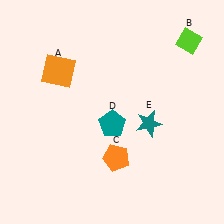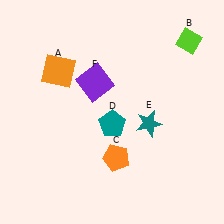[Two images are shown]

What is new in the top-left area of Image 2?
A purple square (F) was added in the top-left area of Image 2.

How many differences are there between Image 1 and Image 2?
There is 1 difference between the two images.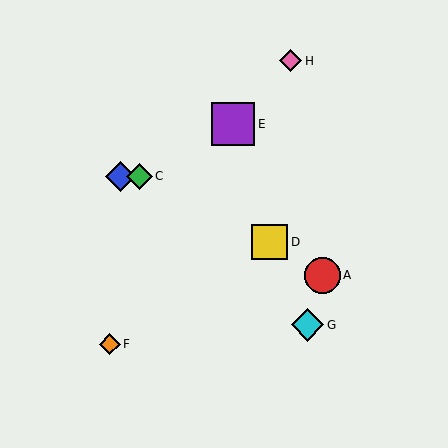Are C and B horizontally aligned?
Yes, both are at y≈176.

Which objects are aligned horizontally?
Objects B, C are aligned horizontally.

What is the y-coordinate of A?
Object A is at y≈275.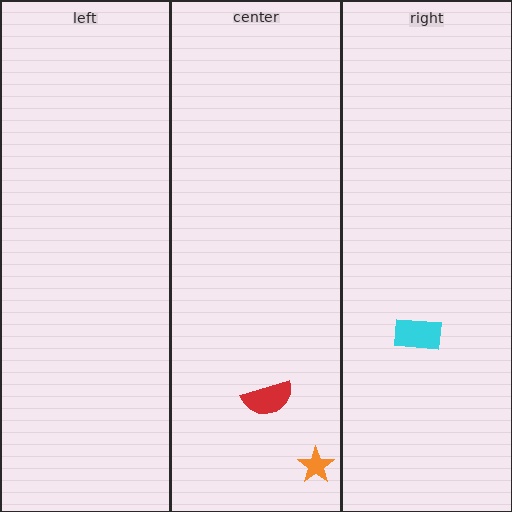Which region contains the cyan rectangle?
The right region.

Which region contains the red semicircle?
The center region.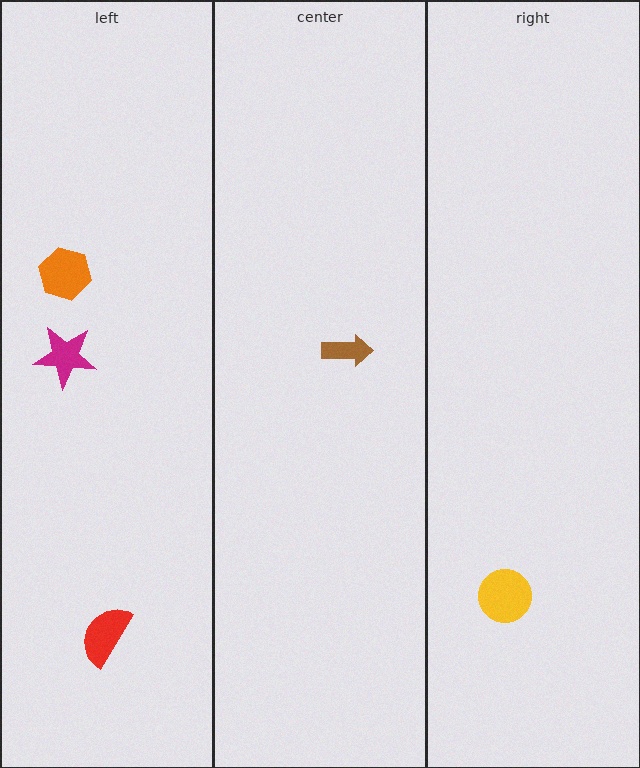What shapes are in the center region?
The brown arrow.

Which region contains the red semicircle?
The left region.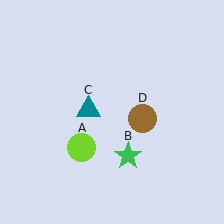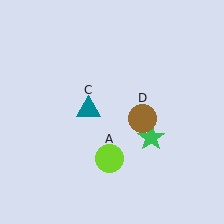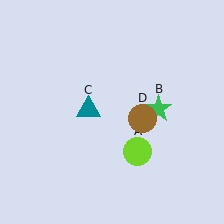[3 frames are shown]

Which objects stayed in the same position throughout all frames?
Teal triangle (object C) and brown circle (object D) remained stationary.